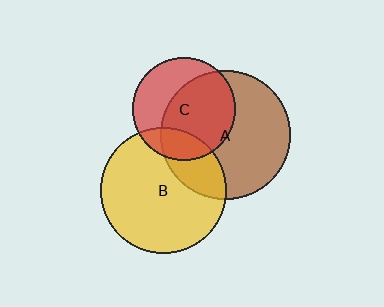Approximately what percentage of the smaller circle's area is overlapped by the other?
Approximately 20%.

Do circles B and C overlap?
Yes.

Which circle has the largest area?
Circle A (brown).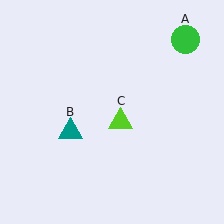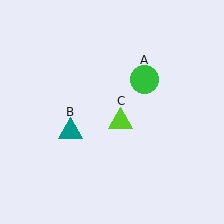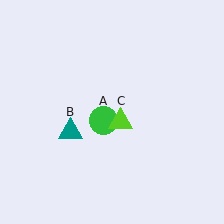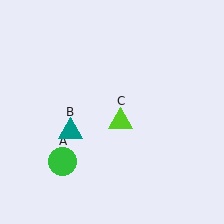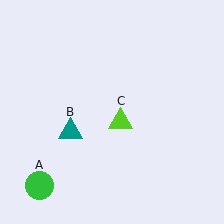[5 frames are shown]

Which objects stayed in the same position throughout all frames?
Teal triangle (object B) and lime triangle (object C) remained stationary.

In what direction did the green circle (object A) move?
The green circle (object A) moved down and to the left.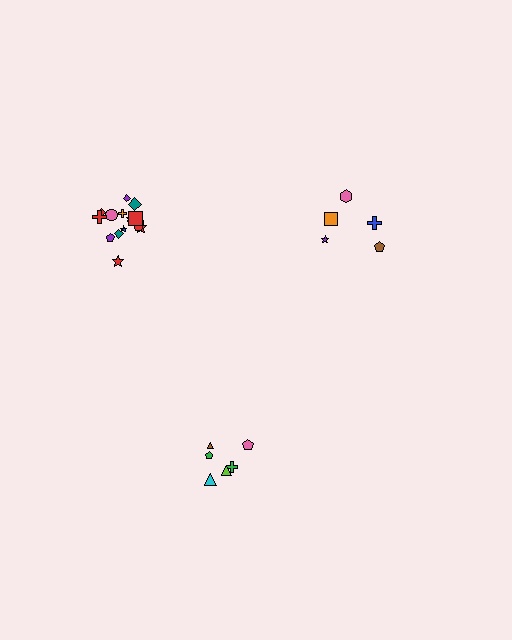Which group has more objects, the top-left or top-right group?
The top-left group.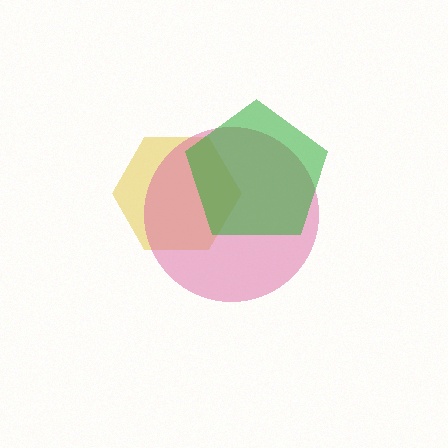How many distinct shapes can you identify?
There are 3 distinct shapes: a yellow hexagon, a pink circle, a green pentagon.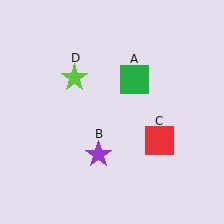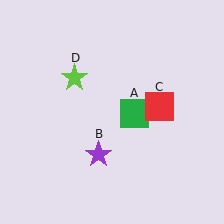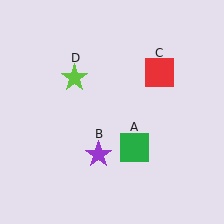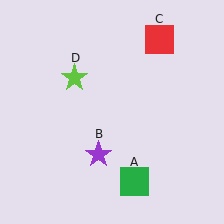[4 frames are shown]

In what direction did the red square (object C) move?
The red square (object C) moved up.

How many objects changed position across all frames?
2 objects changed position: green square (object A), red square (object C).